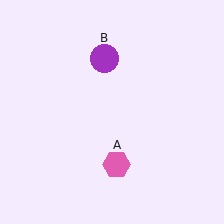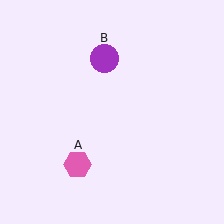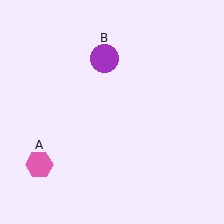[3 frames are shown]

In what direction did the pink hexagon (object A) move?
The pink hexagon (object A) moved left.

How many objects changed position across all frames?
1 object changed position: pink hexagon (object A).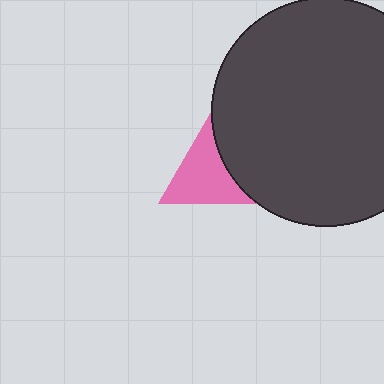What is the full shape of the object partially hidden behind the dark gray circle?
The partially hidden object is a pink triangle.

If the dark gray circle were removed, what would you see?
You would see the complete pink triangle.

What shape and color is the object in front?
The object in front is a dark gray circle.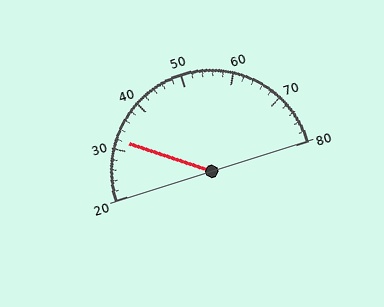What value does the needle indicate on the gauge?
The needle indicates approximately 32.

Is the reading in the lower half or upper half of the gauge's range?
The reading is in the lower half of the range (20 to 80).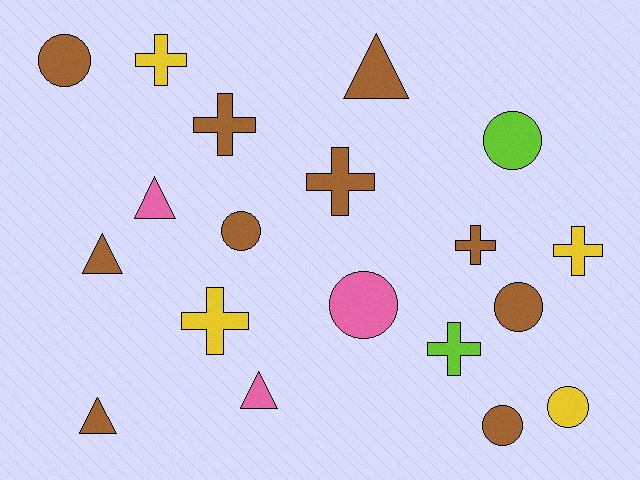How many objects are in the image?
There are 19 objects.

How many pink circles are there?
There is 1 pink circle.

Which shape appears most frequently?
Circle, with 7 objects.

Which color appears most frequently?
Brown, with 10 objects.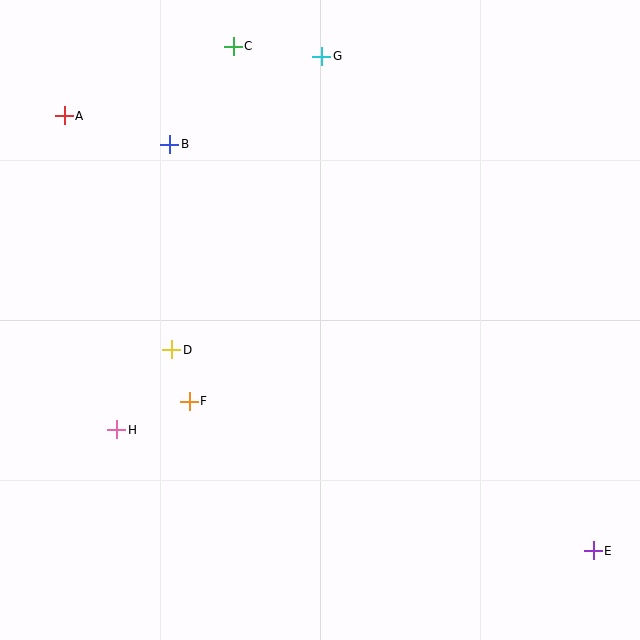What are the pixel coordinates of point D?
Point D is at (172, 350).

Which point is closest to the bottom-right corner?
Point E is closest to the bottom-right corner.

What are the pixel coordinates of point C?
Point C is at (233, 46).